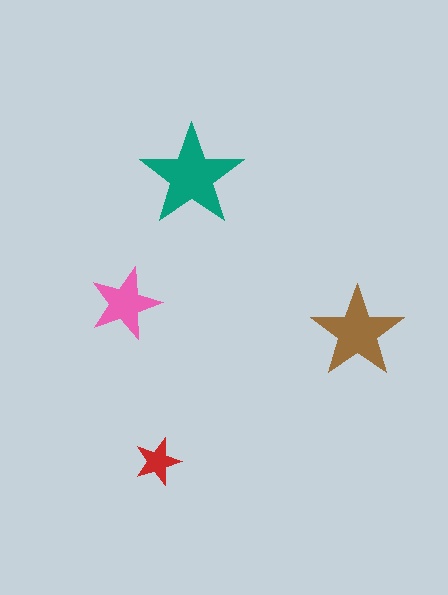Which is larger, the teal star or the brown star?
The teal one.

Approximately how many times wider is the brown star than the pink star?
About 1.5 times wider.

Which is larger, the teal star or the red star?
The teal one.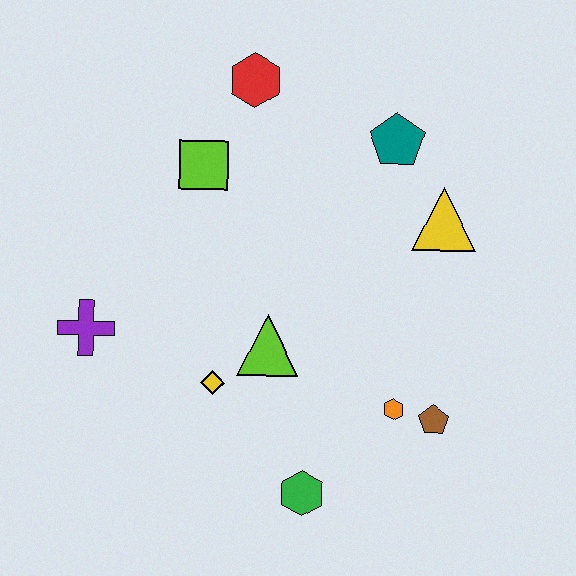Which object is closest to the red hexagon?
The lime square is closest to the red hexagon.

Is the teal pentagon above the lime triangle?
Yes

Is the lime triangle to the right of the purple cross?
Yes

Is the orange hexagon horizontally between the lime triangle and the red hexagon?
No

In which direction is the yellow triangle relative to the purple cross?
The yellow triangle is to the right of the purple cross.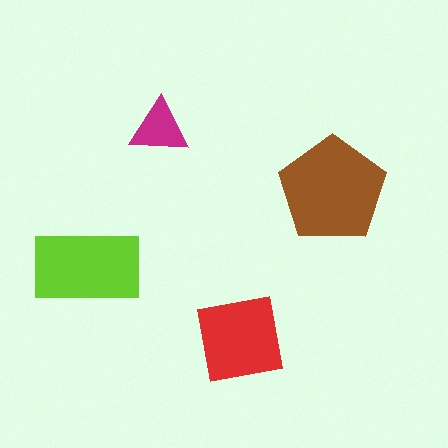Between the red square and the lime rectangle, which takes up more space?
The lime rectangle.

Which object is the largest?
The brown pentagon.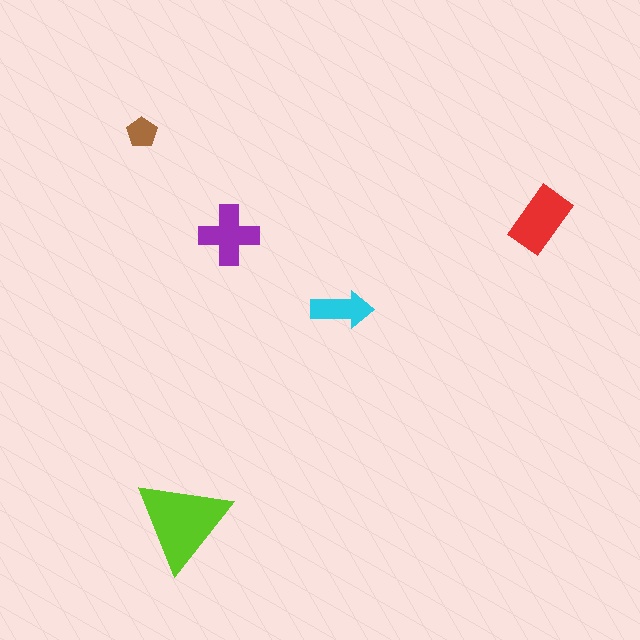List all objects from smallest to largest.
The brown pentagon, the cyan arrow, the purple cross, the red rectangle, the lime triangle.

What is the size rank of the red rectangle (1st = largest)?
2nd.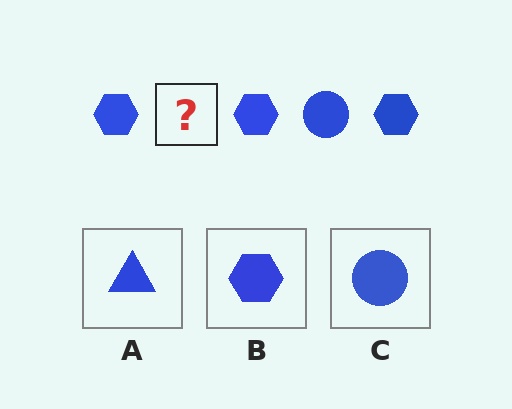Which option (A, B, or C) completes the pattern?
C.